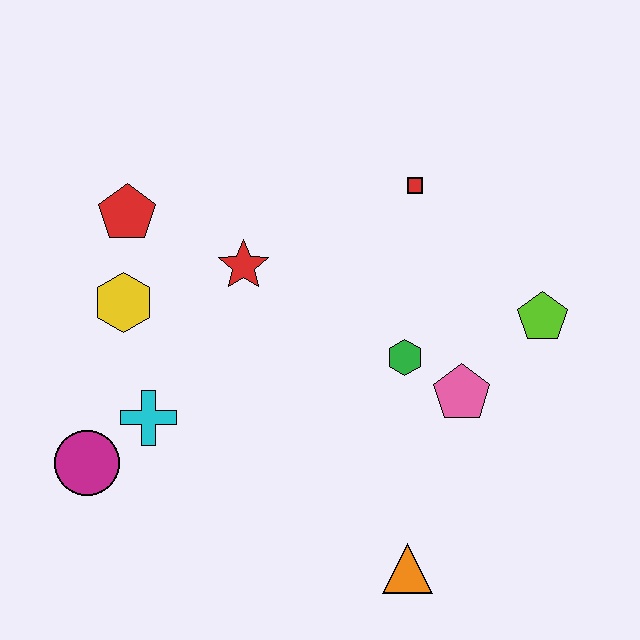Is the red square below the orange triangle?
No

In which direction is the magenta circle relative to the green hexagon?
The magenta circle is to the left of the green hexagon.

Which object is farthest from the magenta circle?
The lime pentagon is farthest from the magenta circle.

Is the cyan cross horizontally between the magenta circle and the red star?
Yes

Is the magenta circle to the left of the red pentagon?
Yes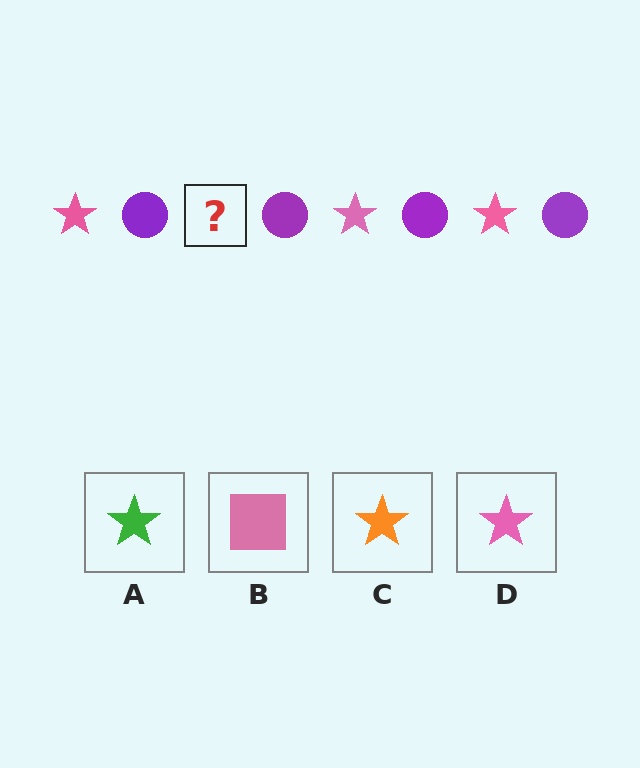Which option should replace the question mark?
Option D.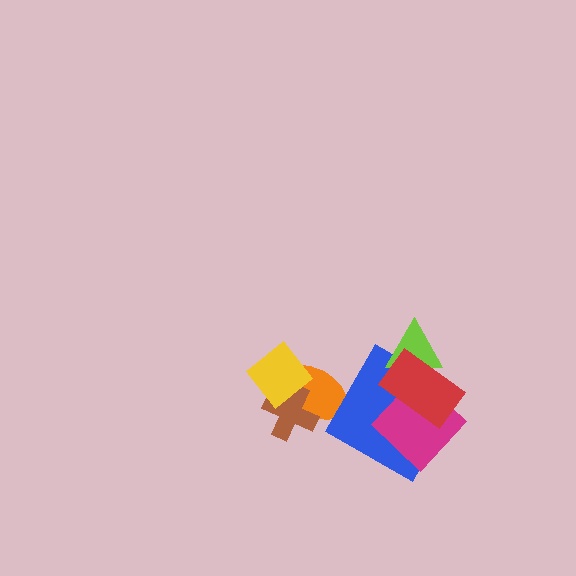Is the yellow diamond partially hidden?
No, no other shape covers it.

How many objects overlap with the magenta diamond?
2 objects overlap with the magenta diamond.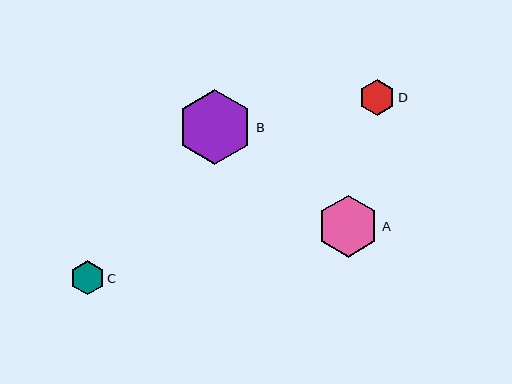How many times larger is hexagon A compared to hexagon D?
Hexagon A is approximately 1.7 times the size of hexagon D.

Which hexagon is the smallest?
Hexagon C is the smallest with a size of approximately 34 pixels.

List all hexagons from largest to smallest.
From largest to smallest: B, A, D, C.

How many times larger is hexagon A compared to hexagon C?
Hexagon A is approximately 1.8 times the size of hexagon C.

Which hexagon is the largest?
Hexagon B is the largest with a size of approximately 76 pixels.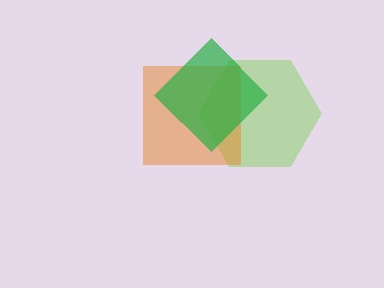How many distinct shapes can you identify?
There are 3 distinct shapes: a lime hexagon, an orange square, a green diamond.